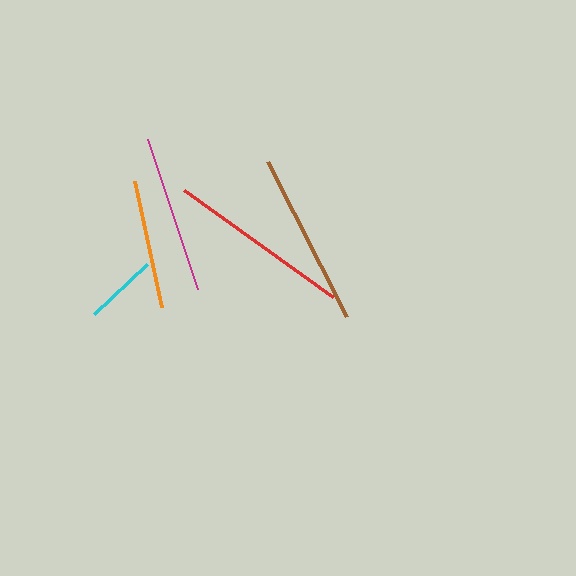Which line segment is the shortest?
The cyan line is the shortest at approximately 73 pixels.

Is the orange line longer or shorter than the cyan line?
The orange line is longer than the cyan line.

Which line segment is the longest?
The red line is the longest at approximately 184 pixels.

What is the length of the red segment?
The red segment is approximately 184 pixels long.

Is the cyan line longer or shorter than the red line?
The red line is longer than the cyan line.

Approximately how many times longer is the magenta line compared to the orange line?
The magenta line is approximately 1.2 times the length of the orange line.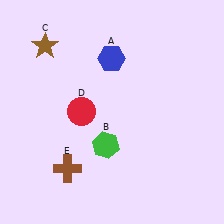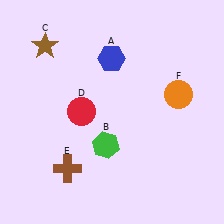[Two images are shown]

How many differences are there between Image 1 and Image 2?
There is 1 difference between the two images.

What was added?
An orange circle (F) was added in Image 2.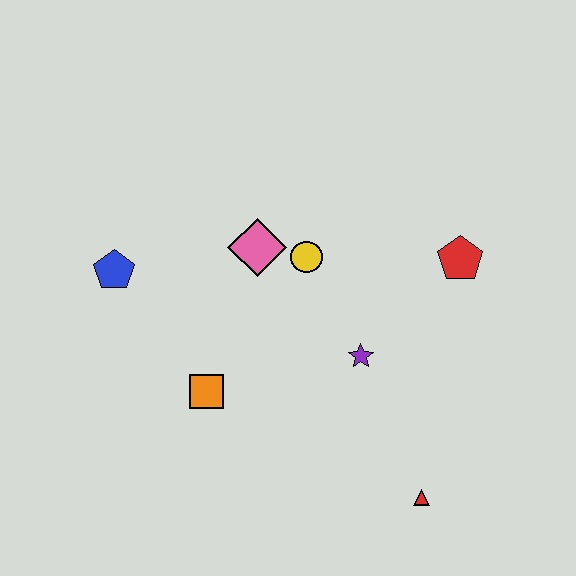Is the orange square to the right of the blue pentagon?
Yes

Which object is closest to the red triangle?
The purple star is closest to the red triangle.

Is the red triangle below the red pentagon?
Yes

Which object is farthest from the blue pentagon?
The red triangle is farthest from the blue pentagon.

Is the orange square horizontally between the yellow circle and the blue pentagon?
Yes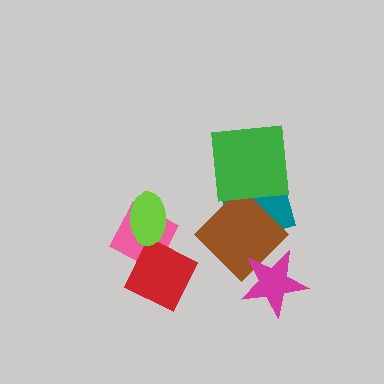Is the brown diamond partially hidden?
Yes, it is partially covered by another shape.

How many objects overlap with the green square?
2 objects overlap with the green square.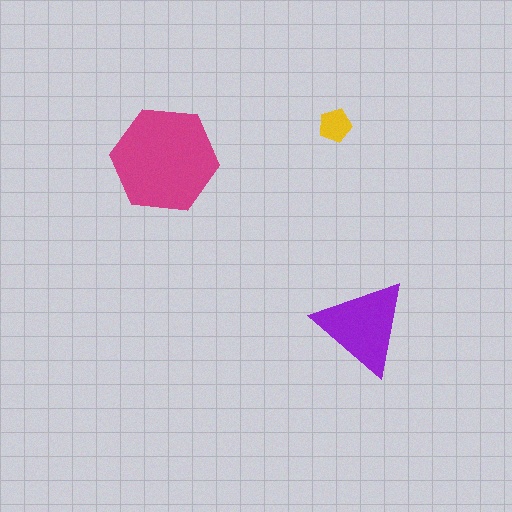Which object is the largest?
The magenta hexagon.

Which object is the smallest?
The yellow pentagon.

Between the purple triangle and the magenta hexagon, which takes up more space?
The magenta hexagon.